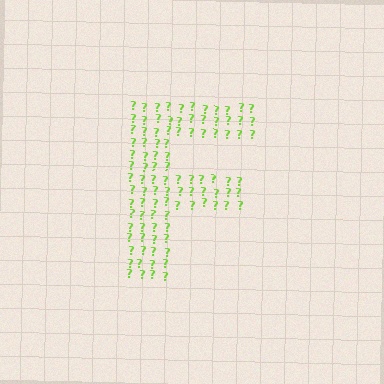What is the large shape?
The large shape is the letter F.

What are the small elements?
The small elements are question marks.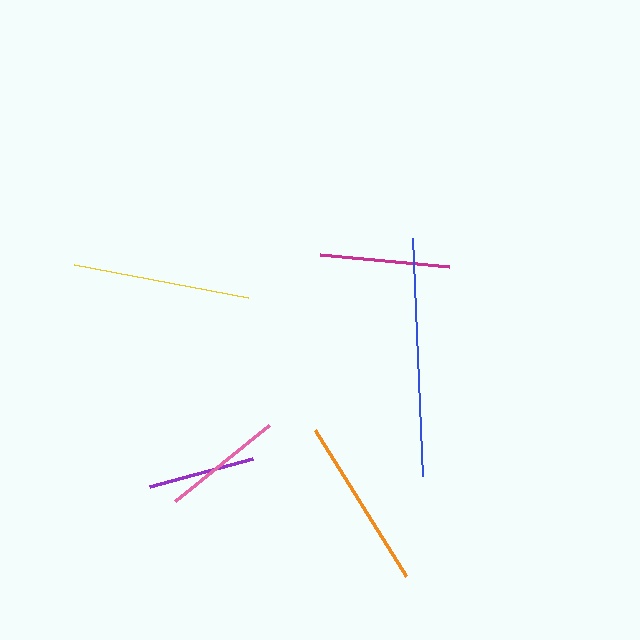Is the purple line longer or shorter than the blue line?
The blue line is longer than the purple line.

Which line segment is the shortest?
The purple line is the shortest at approximately 107 pixels.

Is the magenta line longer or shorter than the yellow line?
The yellow line is longer than the magenta line.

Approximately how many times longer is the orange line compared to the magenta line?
The orange line is approximately 1.3 times the length of the magenta line.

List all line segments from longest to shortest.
From longest to shortest: blue, yellow, orange, magenta, pink, purple.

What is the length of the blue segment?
The blue segment is approximately 238 pixels long.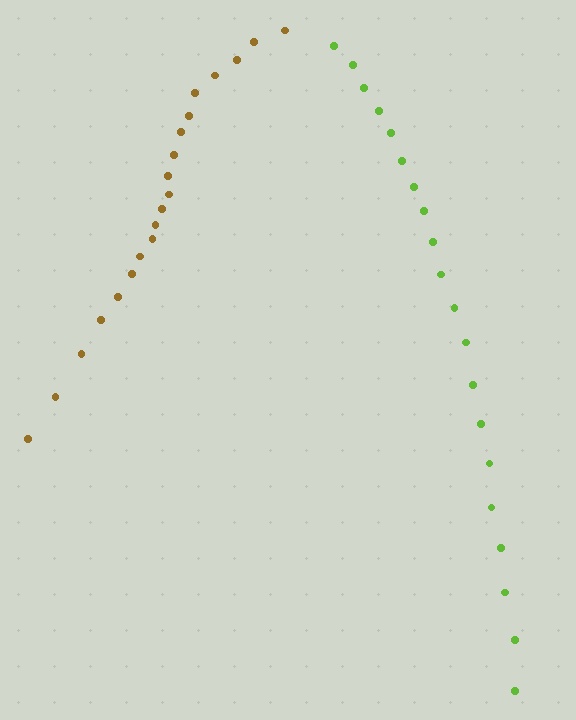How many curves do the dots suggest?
There are 2 distinct paths.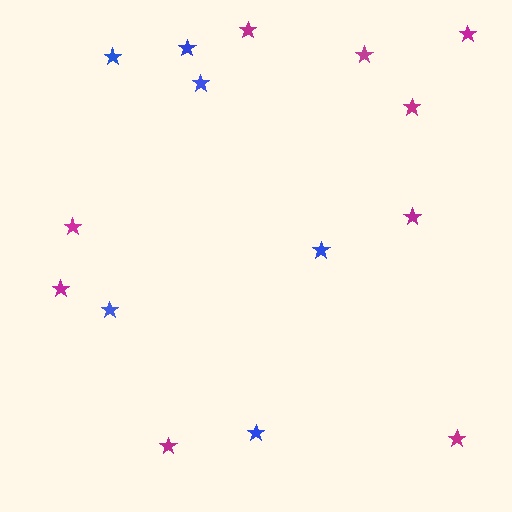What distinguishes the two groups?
There are 2 groups: one group of magenta stars (9) and one group of blue stars (6).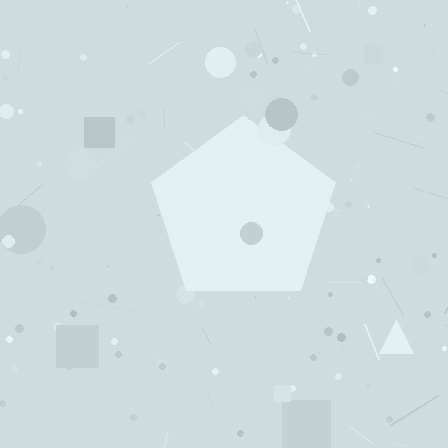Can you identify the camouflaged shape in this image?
The camouflaged shape is a pentagon.